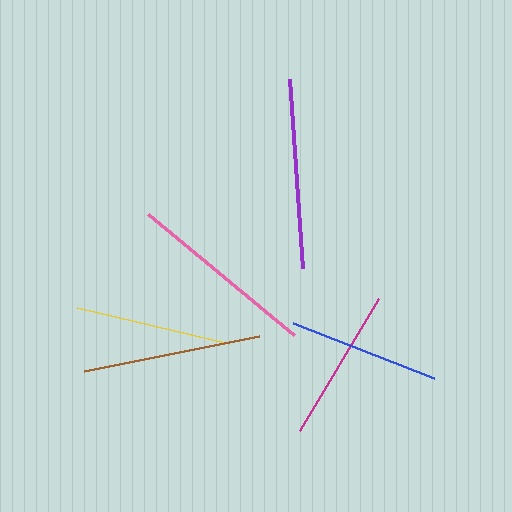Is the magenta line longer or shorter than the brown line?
The brown line is longer than the magenta line.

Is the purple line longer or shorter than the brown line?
The purple line is longer than the brown line.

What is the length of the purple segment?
The purple segment is approximately 189 pixels long.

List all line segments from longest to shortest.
From longest to shortest: pink, purple, brown, yellow, magenta, blue.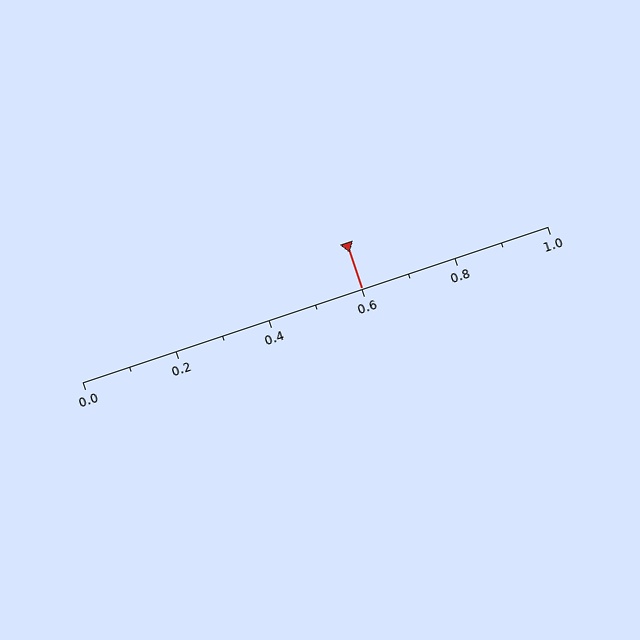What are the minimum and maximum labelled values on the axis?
The axis runs from 0.0 to 1.0.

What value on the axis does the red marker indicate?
The marker indicates approximately 0.6.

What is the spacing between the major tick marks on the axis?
The major ticks are spaced 0.2 apart.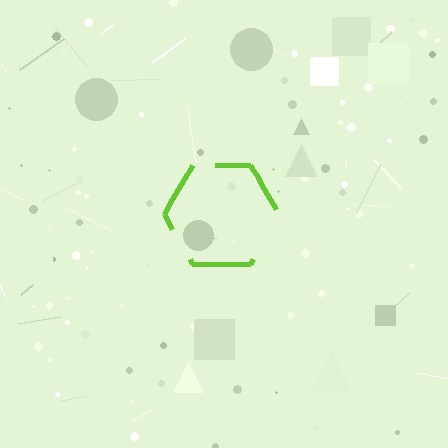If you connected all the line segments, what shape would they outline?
They would outline a hexagon.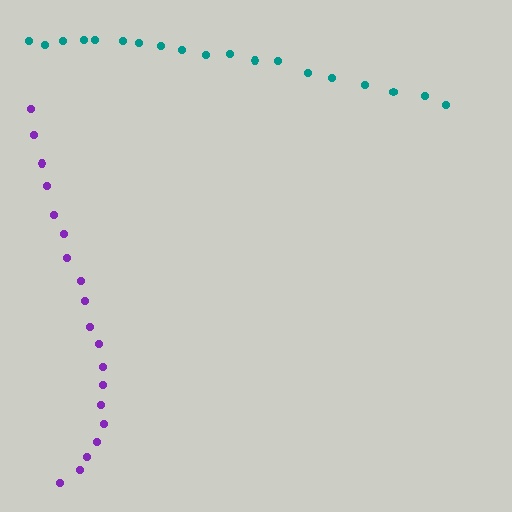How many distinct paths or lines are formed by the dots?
There are 2 distinct paths.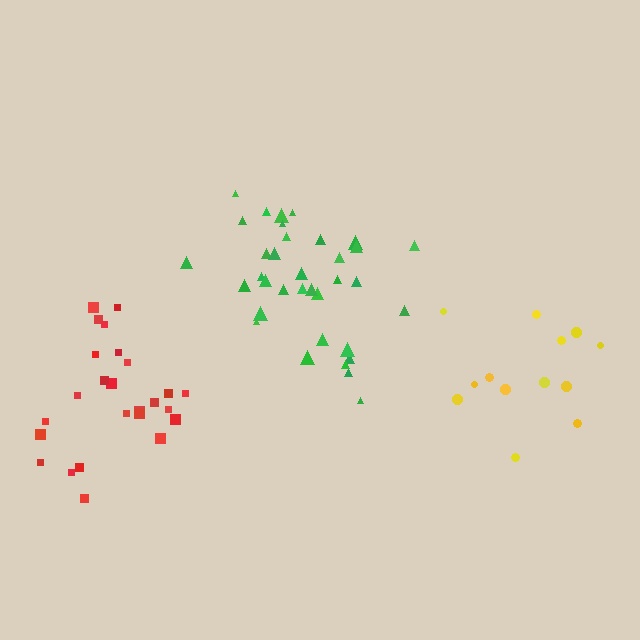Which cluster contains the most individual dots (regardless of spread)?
Green (35).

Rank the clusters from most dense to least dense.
red, green, yellow.